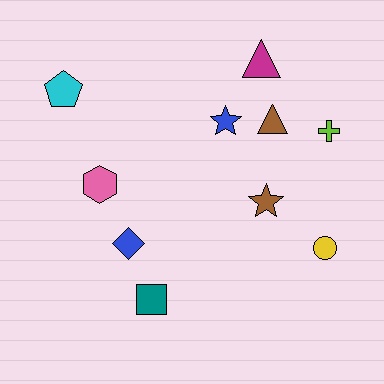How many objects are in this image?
There are 10 objects.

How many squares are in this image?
There is 1 square.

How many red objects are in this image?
There are no red objects.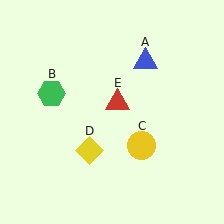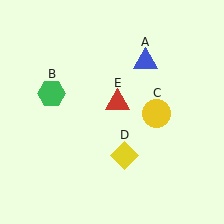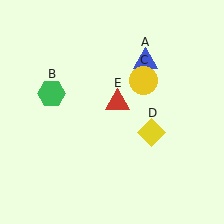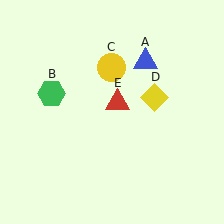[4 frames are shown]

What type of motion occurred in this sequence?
The yellow circle (object C), yellow diamond (object D) rotated counterclockwise around the center of the scene.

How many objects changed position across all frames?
2 objects changed position: yellow circle (object C), yellow diamond (object D).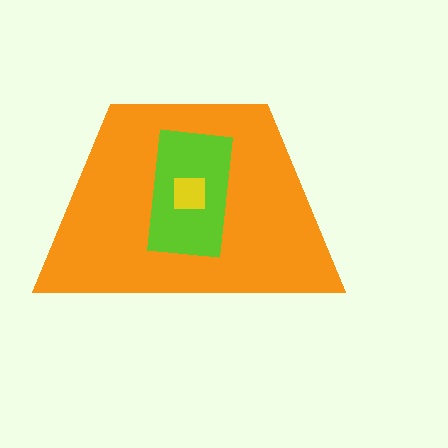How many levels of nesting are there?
3.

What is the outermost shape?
The orange trapezoid.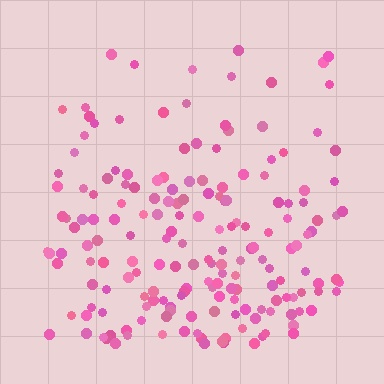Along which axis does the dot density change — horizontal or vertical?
Vertical.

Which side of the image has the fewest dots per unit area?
The top.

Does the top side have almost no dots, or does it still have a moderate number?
Still a moderate number, just noticeably fewer than the bottom.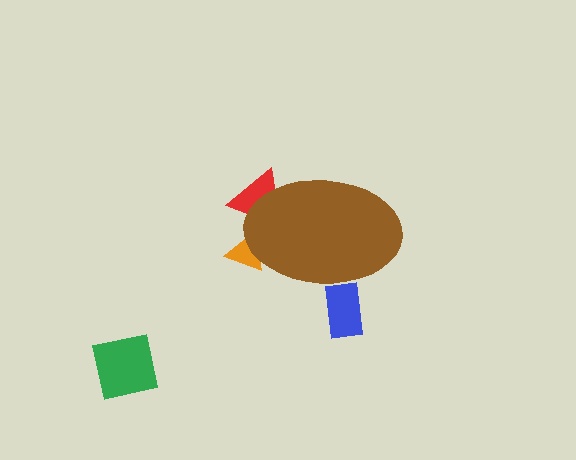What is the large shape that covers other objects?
A brown ellipse.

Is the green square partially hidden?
No, the green square is fully visible.